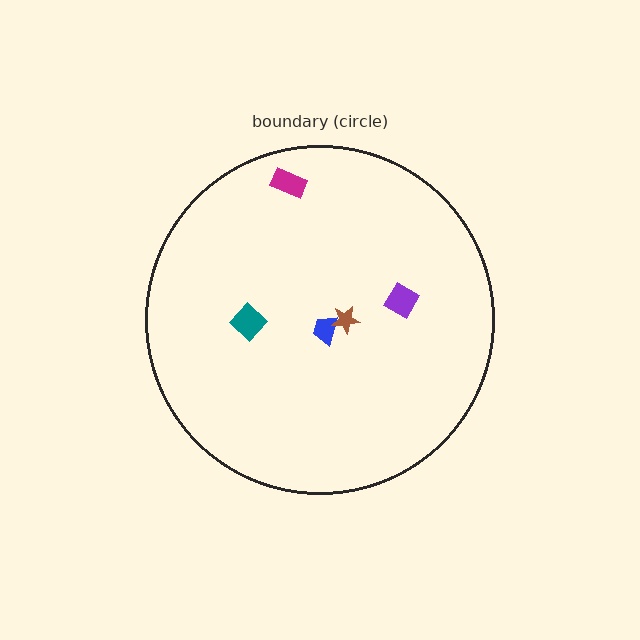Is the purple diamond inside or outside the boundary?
Inside.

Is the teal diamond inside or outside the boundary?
Inside.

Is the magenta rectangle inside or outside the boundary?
Inside.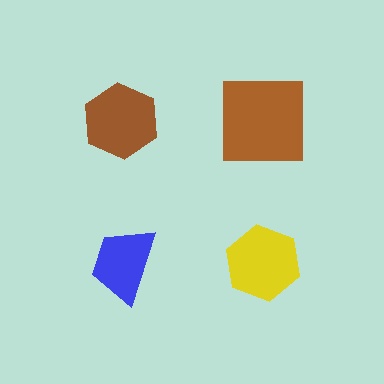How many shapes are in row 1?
2 shapes.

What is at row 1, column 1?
A brown hexagon.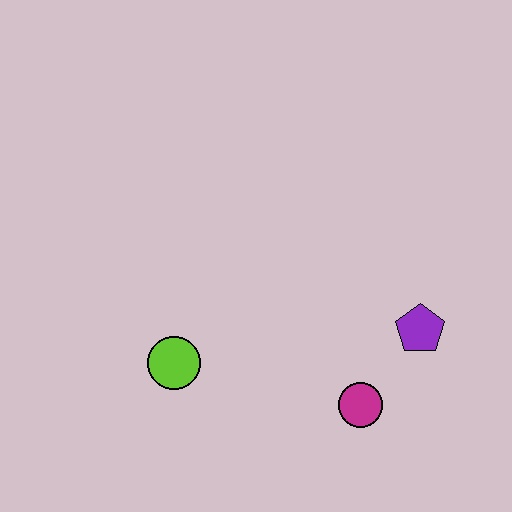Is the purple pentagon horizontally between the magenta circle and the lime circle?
No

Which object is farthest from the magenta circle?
The lime circle is farthest from the magenta circle.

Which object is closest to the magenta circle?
The purple pentagon is closest to the magenta circle.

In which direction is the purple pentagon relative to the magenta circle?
The purple pentagon is above the magenta circle.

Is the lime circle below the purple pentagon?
Yes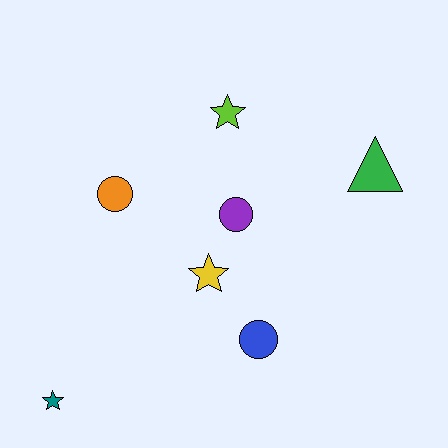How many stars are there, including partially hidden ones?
There are 3 stars.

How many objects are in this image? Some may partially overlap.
There are 7 objects.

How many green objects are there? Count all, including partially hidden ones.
There is 1 green object.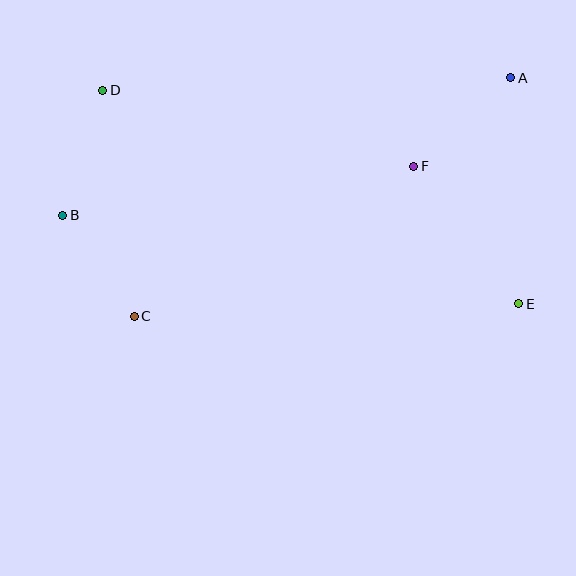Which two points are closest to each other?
Points B and C are closest to each other.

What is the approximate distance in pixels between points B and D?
The distance between B and D is approximately 131 pixels.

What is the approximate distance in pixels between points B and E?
The distance between B and E is approximately 464 pixels.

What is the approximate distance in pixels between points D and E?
The distance between D and E is approximately 468 pixels.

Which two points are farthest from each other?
Points A and B are farthest from each other.